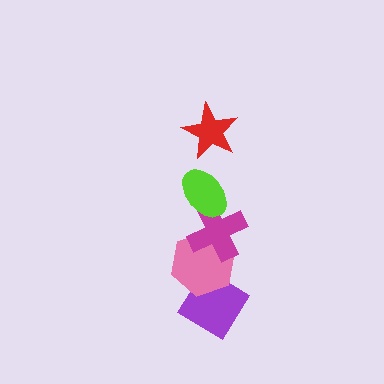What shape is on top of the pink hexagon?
The magenta cross is on top of the pink hexagon.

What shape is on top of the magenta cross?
The lime ellipse is on top of the magenta cross.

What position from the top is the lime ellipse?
The lime ellipse is 2nd from the top.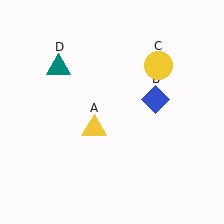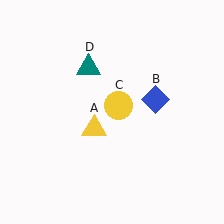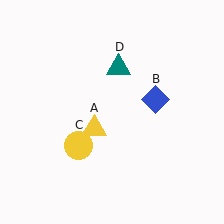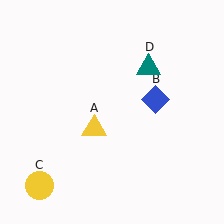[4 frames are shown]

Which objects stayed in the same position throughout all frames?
Yellow triangle (object A) and blue diamond (object B) remained stationary.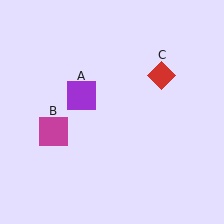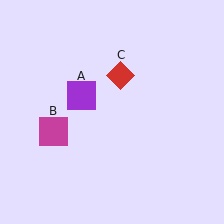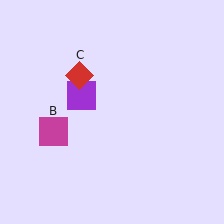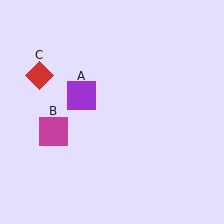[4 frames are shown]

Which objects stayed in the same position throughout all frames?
Purple square (object A) and magenta square (object B) remained stationary.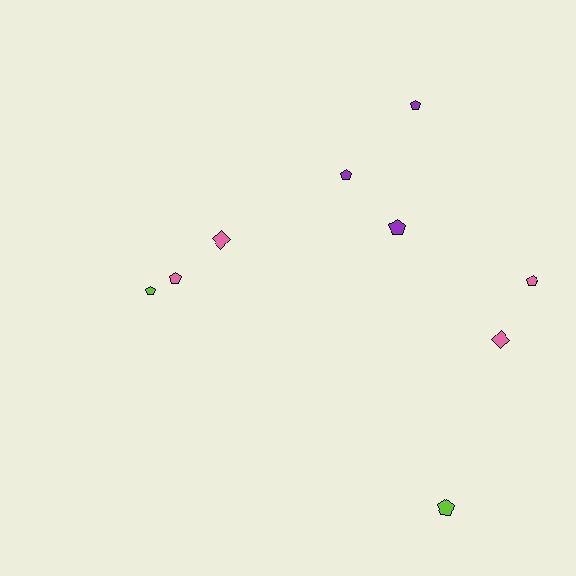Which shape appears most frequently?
Pentagon, with 7 objects.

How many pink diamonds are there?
There are 2 pink diamonds.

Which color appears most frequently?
Pink, with 4 objects.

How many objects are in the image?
There are 9 objects.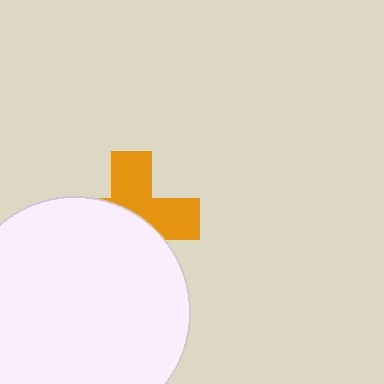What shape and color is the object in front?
The object in front is a white circle.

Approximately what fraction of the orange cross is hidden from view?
Roughly 54% of the orange cross is hidden behind the white circle.